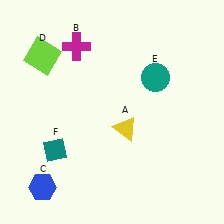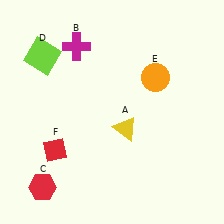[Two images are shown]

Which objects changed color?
C changed from blue to red. E changed from teal to orange. F changed from teal to red.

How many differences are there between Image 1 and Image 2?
There are 3 differences between the two images.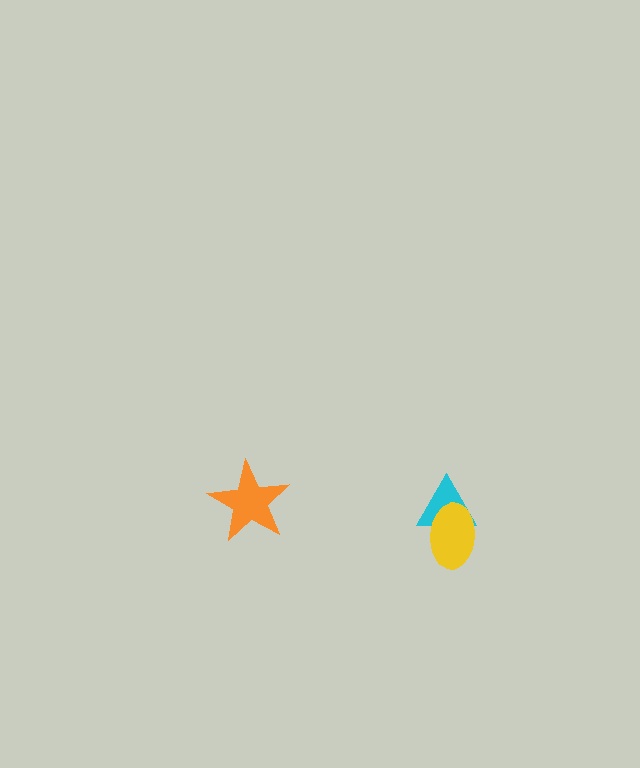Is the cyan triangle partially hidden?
Yes, it is partially covered by another shape.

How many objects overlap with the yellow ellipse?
1 object overlaps with the yellow ellipse.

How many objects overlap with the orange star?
0 objects overlap with the orange star.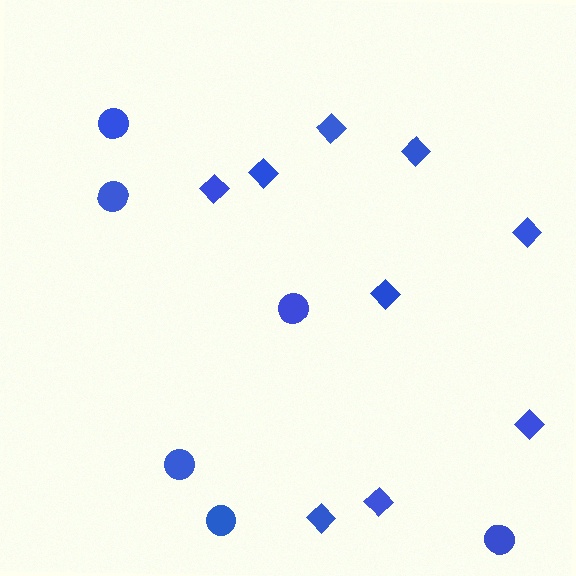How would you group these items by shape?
There are 2 groups: one group of circles (6) and one group of diamonds (9).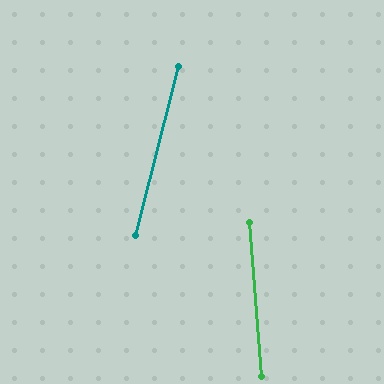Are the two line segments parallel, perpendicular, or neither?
Neither parallel nor perpendicular — they differ by about 19°.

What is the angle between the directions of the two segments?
Approximately 19 degrees.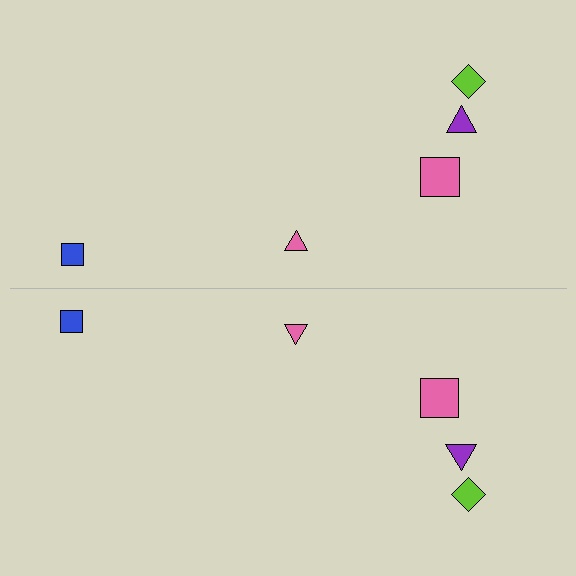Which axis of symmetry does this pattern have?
The pattern has a horizontal axis of symmetry running through the center of the image.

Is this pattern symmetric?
Yes, this pattern has bilateral (reflection) symmetry.